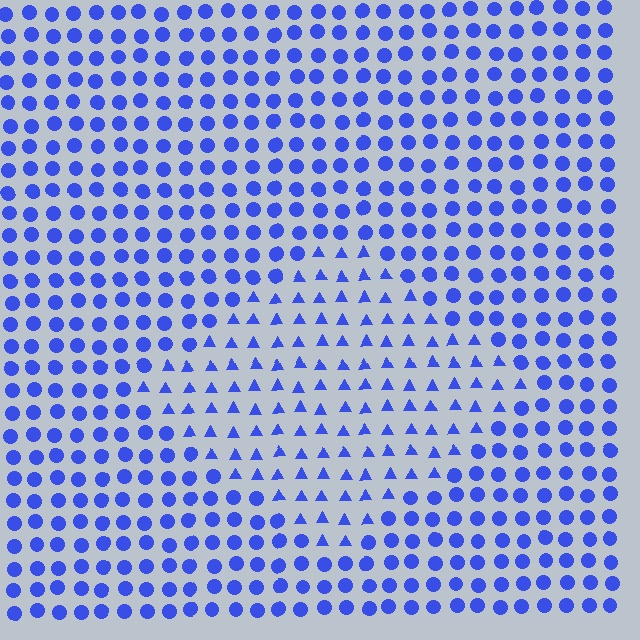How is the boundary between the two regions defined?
The boundary is defined by a change in element shape: triangles inside vs. circles outside. All elements share the same color and spacing.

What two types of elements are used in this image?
The image uses triangles inside the diamond region and circles outside it.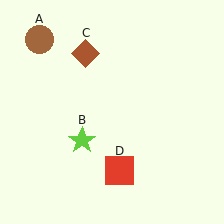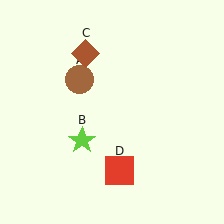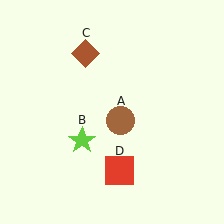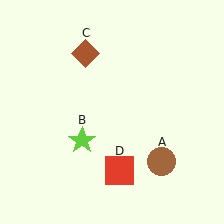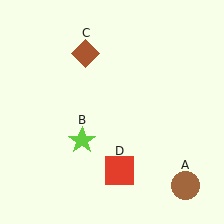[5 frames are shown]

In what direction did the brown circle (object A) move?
The brown circle (object A) moved down and to the right.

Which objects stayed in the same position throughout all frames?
Lime star (object B) and brown diamond (object C) and red square (object D) remained stationary.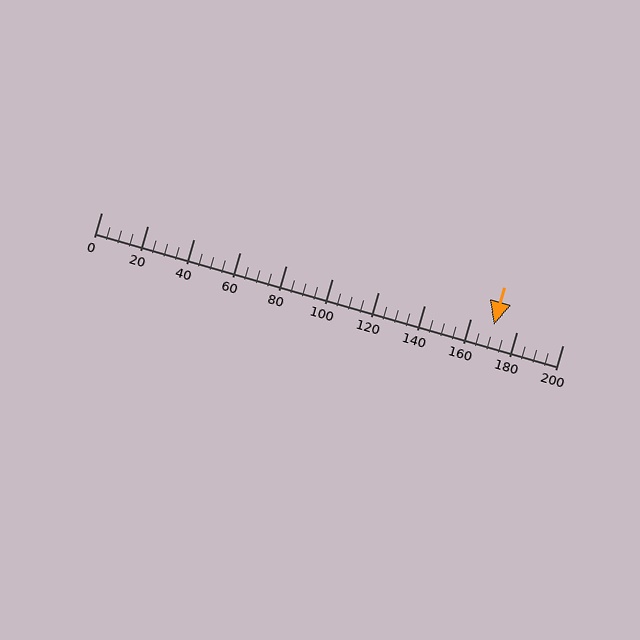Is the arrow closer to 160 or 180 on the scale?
The arrow is closer to 180.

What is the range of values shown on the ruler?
The ruler shows values from 0 to 200.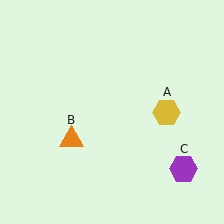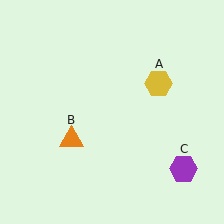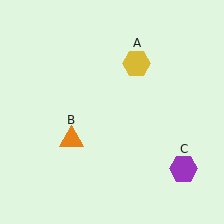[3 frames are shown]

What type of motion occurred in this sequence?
The yellow hexagon (object A) rotated counterclockwise around the center of the scene.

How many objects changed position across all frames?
1 object changed position: yellow hexagon (object A).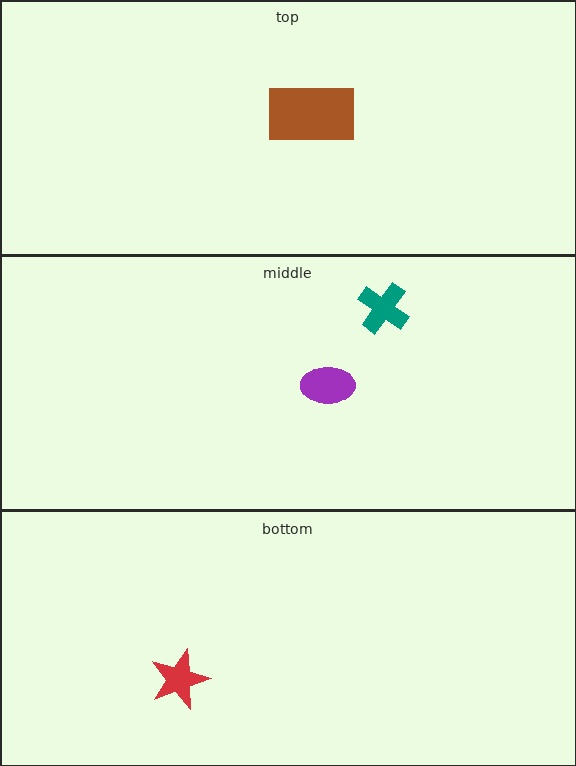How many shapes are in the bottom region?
1.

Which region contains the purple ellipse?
The middle region.